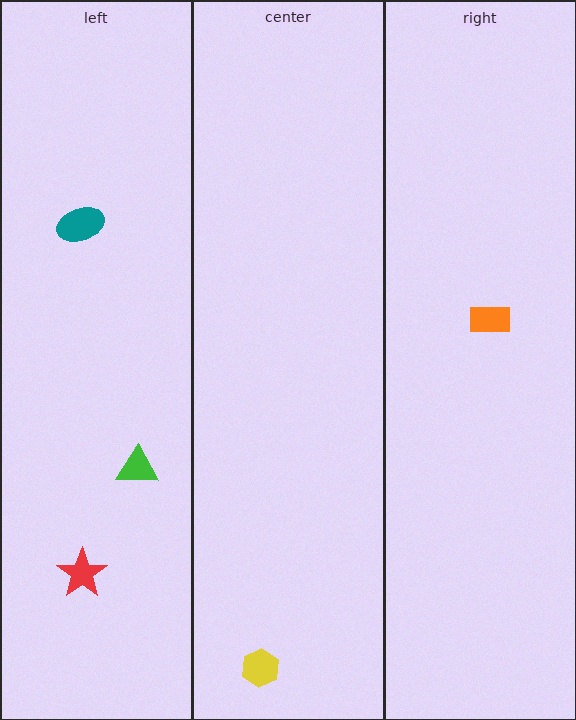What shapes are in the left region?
The teal ellipse, the green triangle, the red star.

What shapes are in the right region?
The orange rectangle.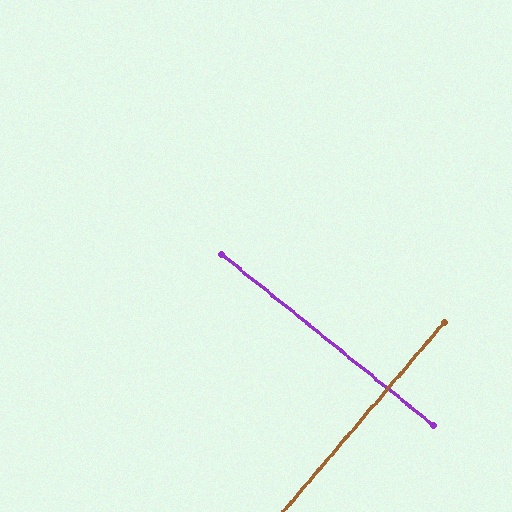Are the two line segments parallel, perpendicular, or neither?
Perpendicular — they meet at approximately 88°.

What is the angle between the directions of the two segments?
Approximately 88 degrees.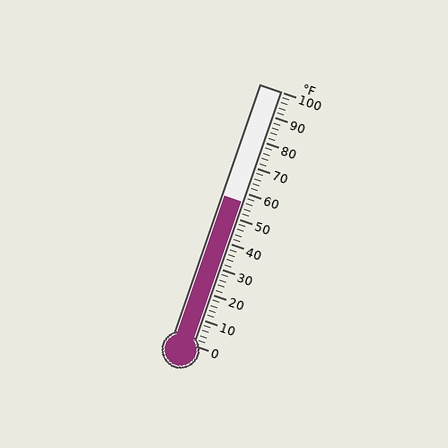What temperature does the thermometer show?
The thermometer shows approximately 56°F.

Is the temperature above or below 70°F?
The temperature is below 70°F.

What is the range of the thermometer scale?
The thermometer scale ranges from 0°F to 100°F.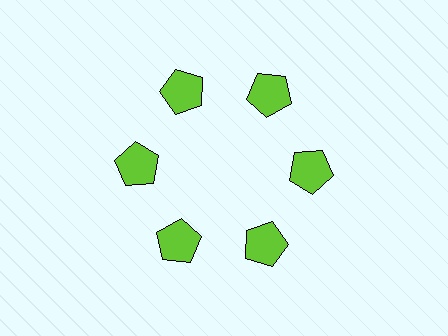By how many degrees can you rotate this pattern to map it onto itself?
The pattern maps onto itself every 60 degrees of rotation.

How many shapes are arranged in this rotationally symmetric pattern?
There are 6 shapes, arranged in 6 groups of 1.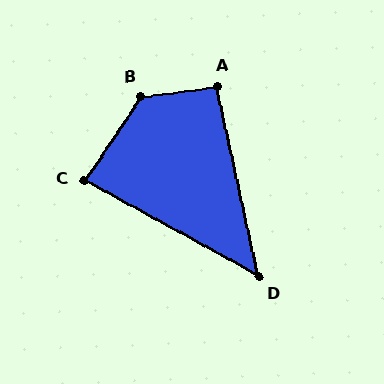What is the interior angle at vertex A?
Approximately 95 degrees (approximately right).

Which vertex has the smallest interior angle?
D, at approximately 49 degrees.